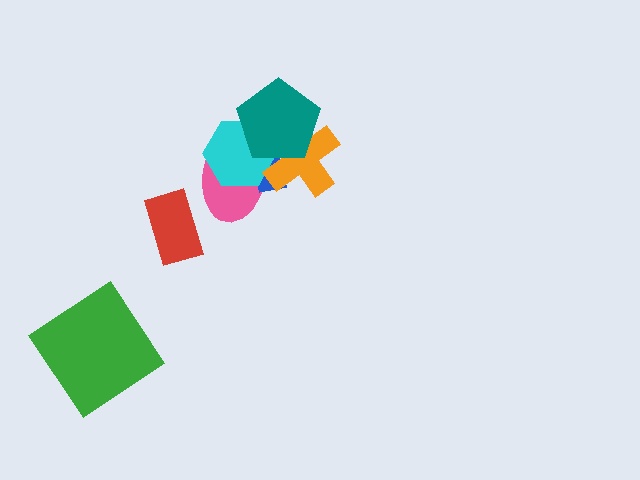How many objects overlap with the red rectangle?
0 objects overlap with the red rectangle.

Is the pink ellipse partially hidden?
Yes, it is partially covered by another shape.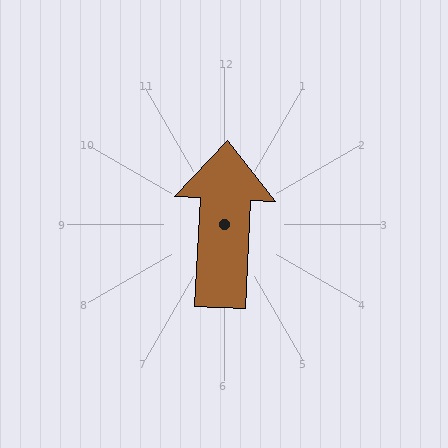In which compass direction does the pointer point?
North.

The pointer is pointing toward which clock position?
Roughly 12 o'clock.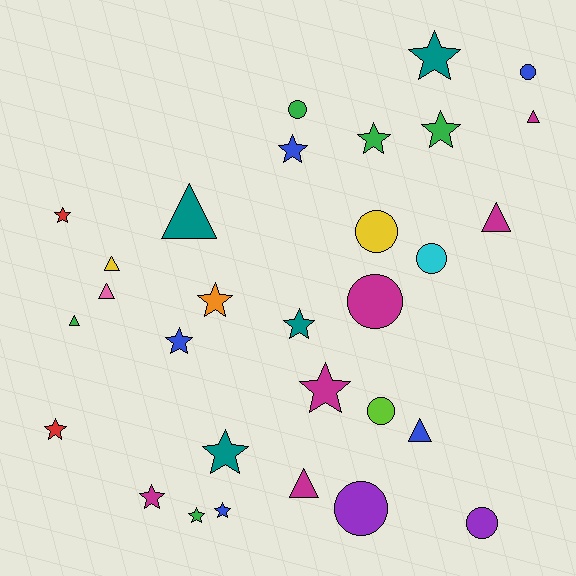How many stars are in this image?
There are 14 stars.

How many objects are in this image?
There are 30 objects.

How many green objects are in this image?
There are 5 green objects.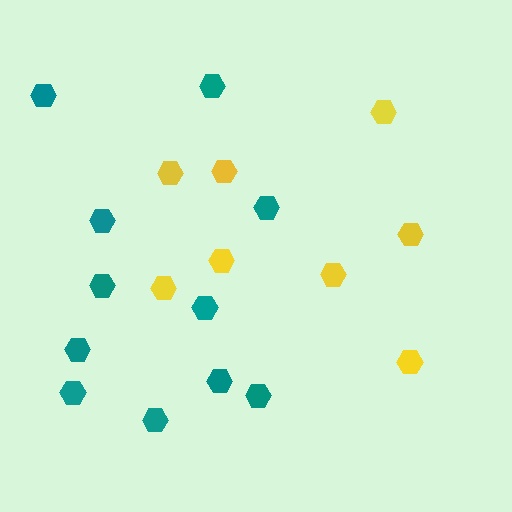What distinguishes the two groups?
There are 2 groups: one group of teal hexagons (11) and one group of yellow hexagons (8).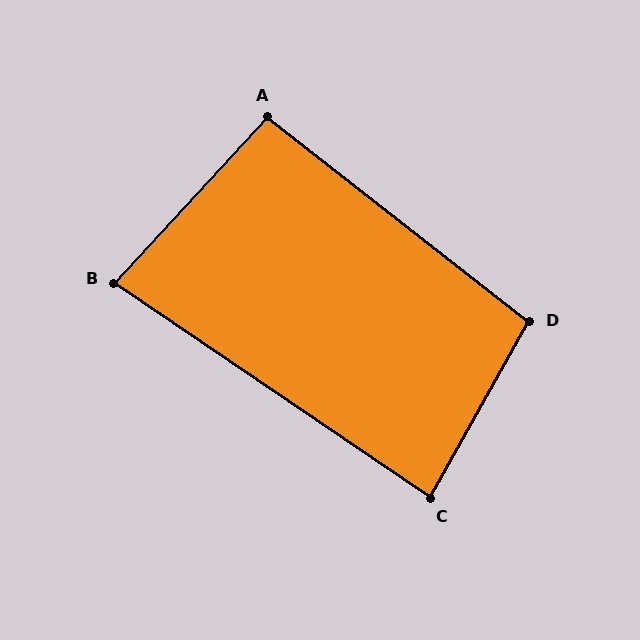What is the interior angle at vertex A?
Approximately 95 degrees (approximately right).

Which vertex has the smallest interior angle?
B, at approximately 81 degrees.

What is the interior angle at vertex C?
Approximately 85 degrees (approximately right).